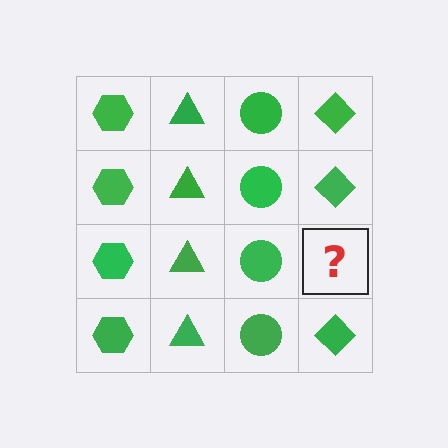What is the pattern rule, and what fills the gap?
The rule is that each column has a consistent shape. The gap should be filled with a green diamond.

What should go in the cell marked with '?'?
The missing cell should contain a green diamond.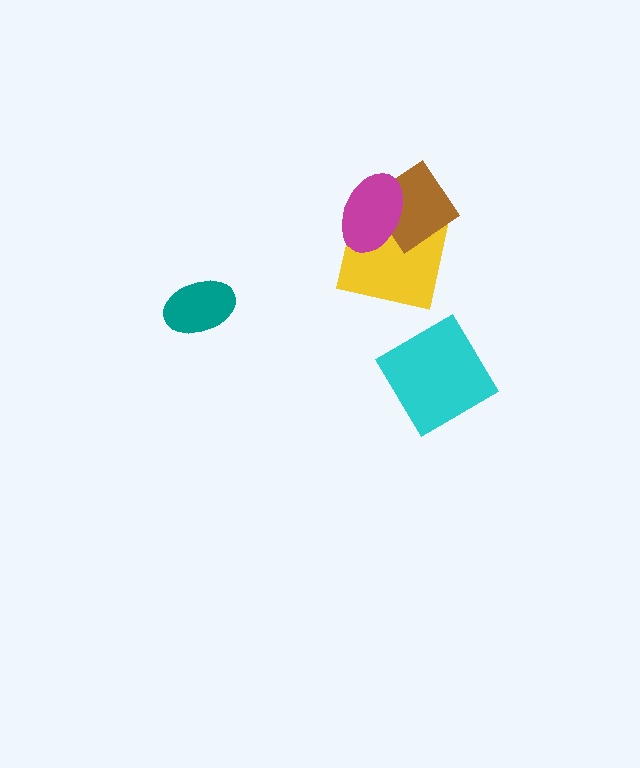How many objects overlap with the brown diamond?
2 objects overlap with the brown diamond.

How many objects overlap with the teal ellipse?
0 objects overlap with the teal ellipse.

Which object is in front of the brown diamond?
The magenta ellipse is in front of the brown diamond.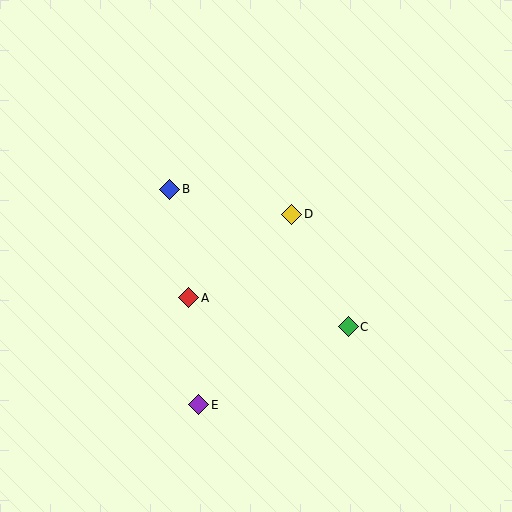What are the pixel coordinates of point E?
Point E is at (199, 405).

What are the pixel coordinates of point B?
Point B is at (170, 189).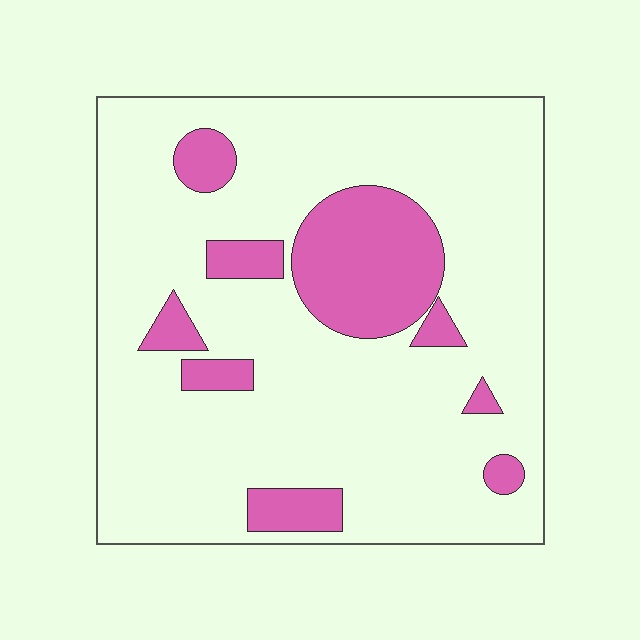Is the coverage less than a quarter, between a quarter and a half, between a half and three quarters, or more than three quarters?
Less than a quarter.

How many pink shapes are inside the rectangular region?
9.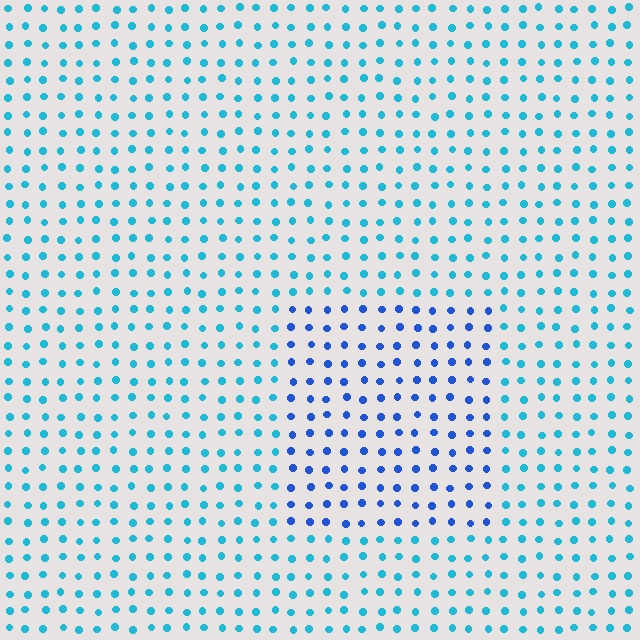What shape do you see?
I see a rectangle.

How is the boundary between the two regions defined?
The boundary is defined purely by a slight shift in hue (about 34 degrees). Spacing, size, and orientation are identical on both sides.